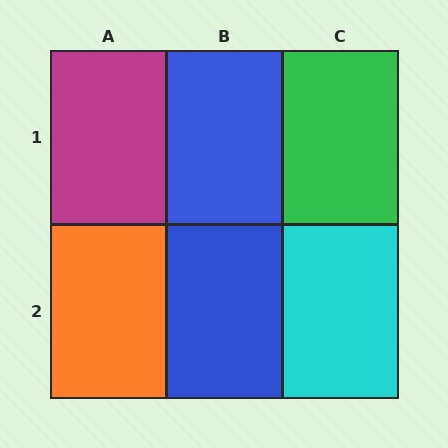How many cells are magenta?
1 cell is magenta.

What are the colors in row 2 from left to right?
Orange, blue, cyan.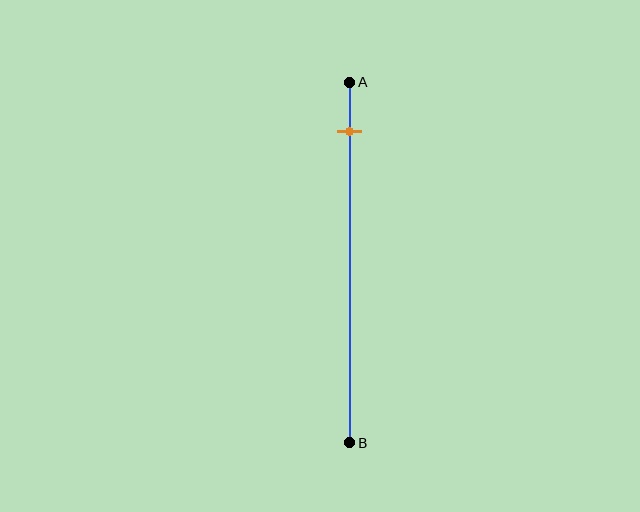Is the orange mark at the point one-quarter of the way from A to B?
No, the mark is at about 15% from A, not at the 25% one-quarter point.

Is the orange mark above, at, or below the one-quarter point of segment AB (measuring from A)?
The orange mark is above the one-quarter point of segment AB.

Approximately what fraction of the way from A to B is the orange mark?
The orange mark is approximately 15% of the way from A to B.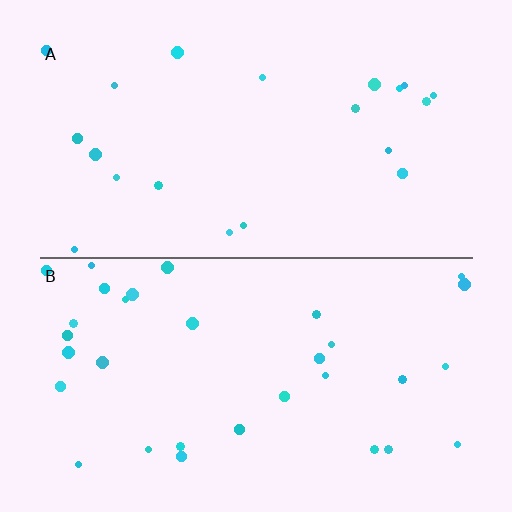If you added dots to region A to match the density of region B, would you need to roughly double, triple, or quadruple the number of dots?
Approximately double.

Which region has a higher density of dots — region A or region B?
B (the bottom).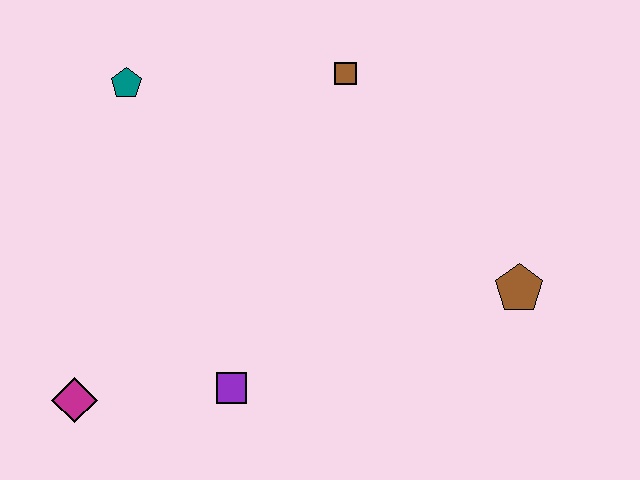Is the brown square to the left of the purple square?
No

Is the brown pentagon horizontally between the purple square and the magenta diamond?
No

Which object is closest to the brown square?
The teal pentagon is closest to the brown square.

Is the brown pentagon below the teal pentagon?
Yes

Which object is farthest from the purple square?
The brown square is farthest from the purple square.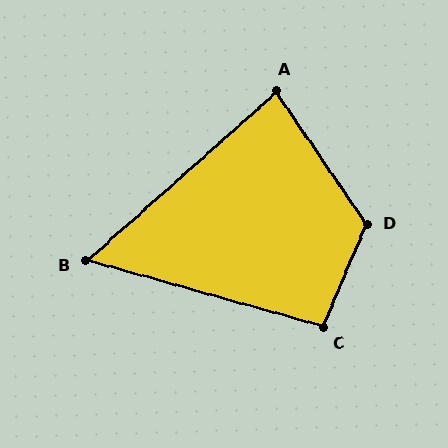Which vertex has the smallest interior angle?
B, at approximately 57 degrees.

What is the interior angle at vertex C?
Approximately 97 degrees (obtuse).